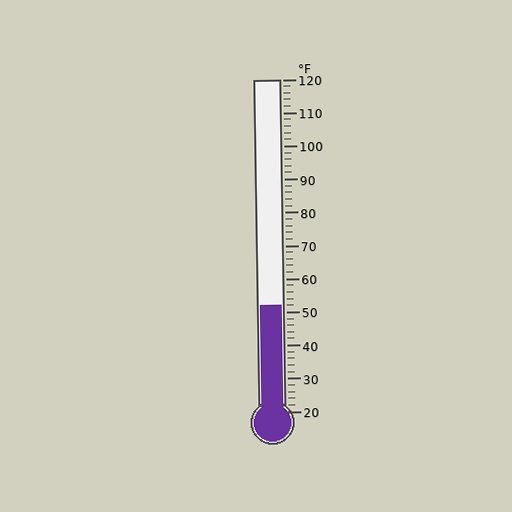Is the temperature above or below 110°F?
The temperature is below 110°F.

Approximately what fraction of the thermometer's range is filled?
The thermometer is filled to approximately 30% of its range.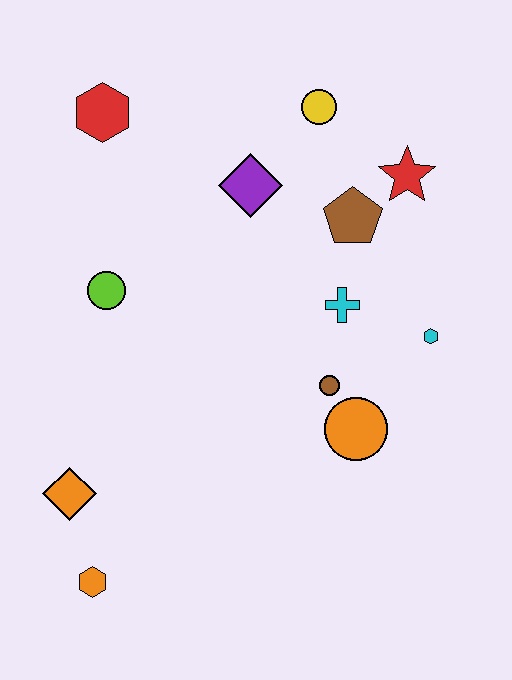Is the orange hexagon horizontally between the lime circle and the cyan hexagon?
No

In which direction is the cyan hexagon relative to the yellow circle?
The cyan hexagon is below the yellow circle.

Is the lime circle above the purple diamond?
No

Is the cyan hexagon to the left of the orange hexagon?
No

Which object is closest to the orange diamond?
The orange hexagon is closest to the orange diamond.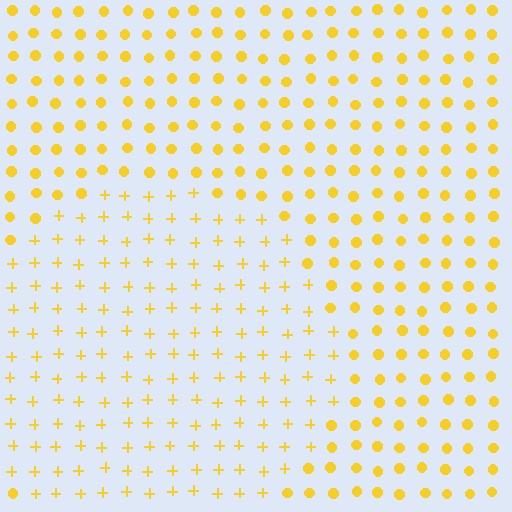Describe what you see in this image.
The image is filled with small yellow elements arranged in a uniform grid. A circle-shaped region contains plus signs, while the surrounding area contains circles. The boundary is defined purely by the change in element shape.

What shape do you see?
I see a circle.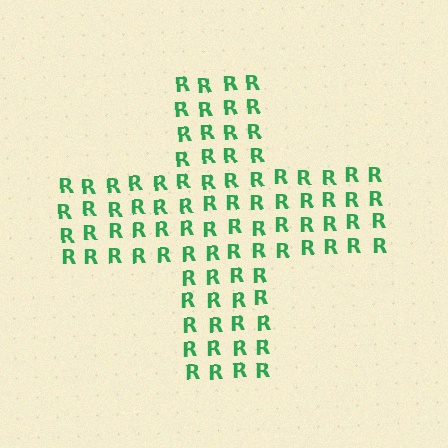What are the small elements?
The small elements are letter R's.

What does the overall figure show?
The overall figure shows a cross.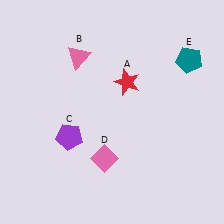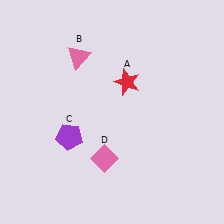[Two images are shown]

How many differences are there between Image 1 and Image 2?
There is 1 difference between the two images.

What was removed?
The teal pentagon (E) was removed in Image 2.